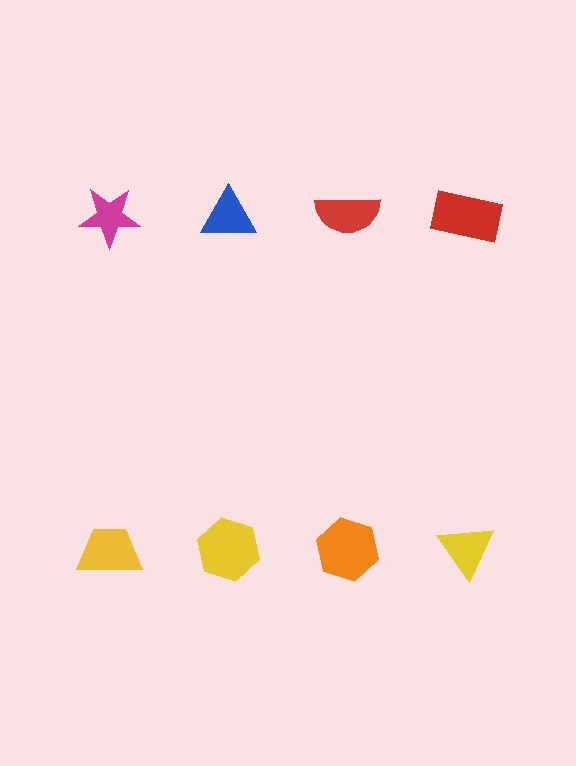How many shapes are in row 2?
4 shapes.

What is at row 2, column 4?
A yellow triangle.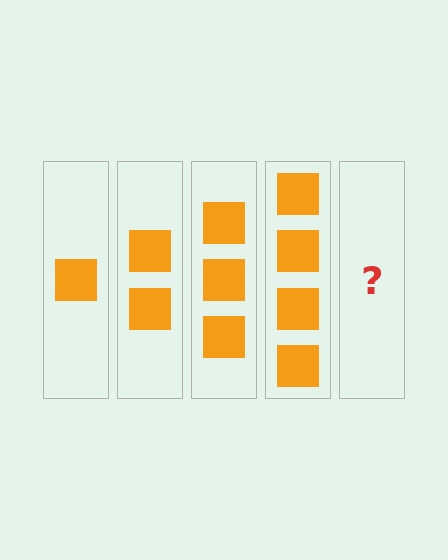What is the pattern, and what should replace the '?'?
The pattern is that each step adds one more square. The '?' should be 5 squares.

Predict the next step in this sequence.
The next step is 5 squares.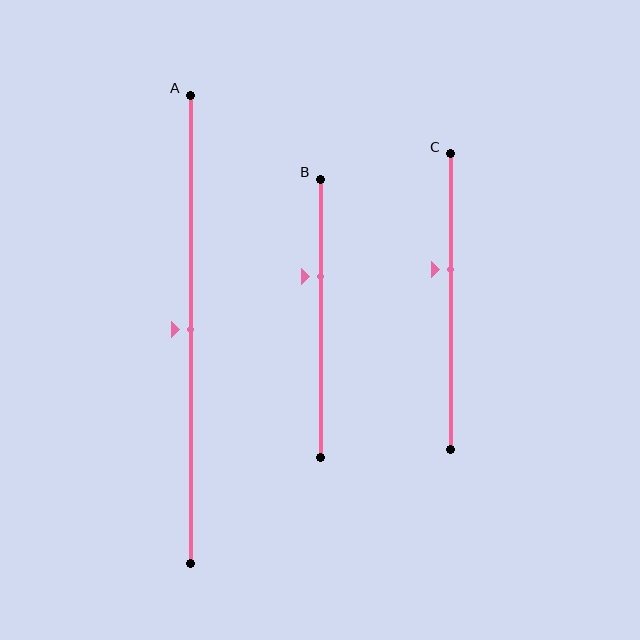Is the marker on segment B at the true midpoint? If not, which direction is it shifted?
No, the marker on segment B is shifted upward by about 15% of the segment length.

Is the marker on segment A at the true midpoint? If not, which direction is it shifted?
Yes, the marker on segment A is at the true midpoint.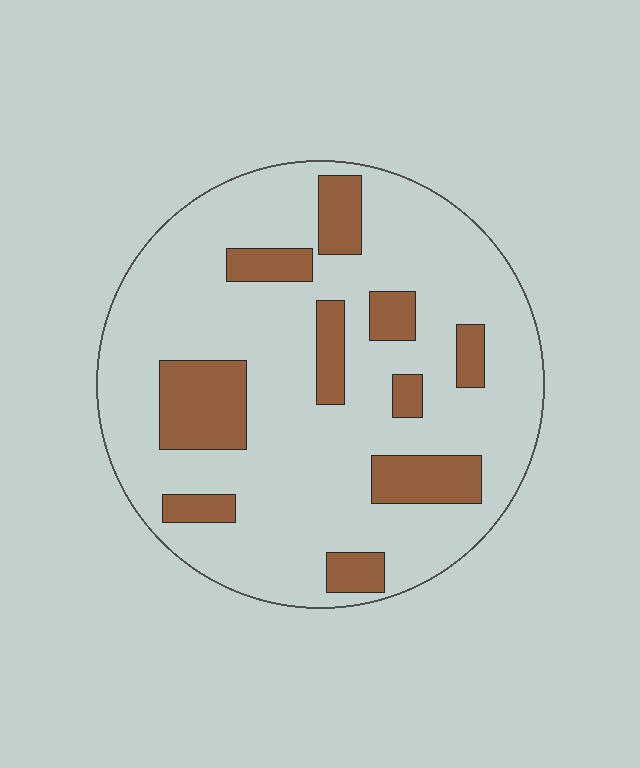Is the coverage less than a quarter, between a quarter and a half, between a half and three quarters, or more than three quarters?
Less than a quarter.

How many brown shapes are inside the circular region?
10.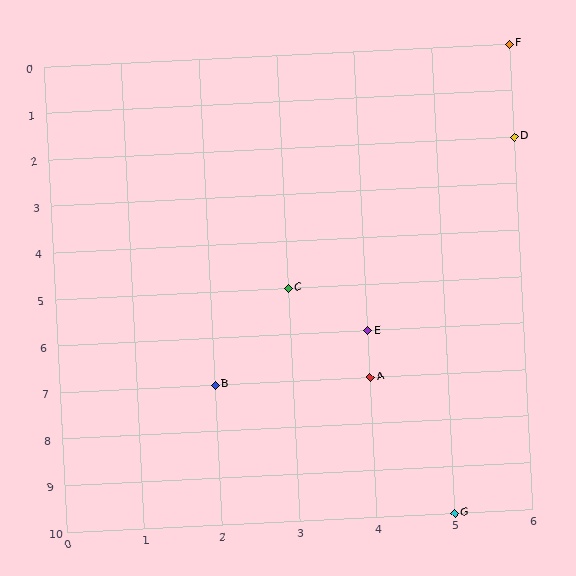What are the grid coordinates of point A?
Point A is at grid coordinates (4, 7).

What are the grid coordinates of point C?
Point C is at grid coordinates (3, 5).